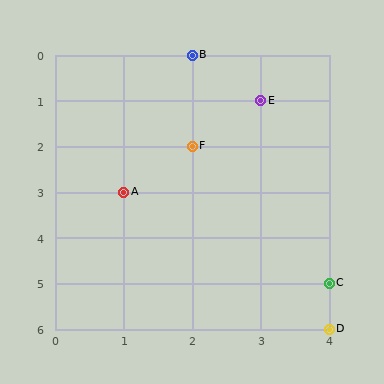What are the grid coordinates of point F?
Point F is at grid coordinates (2, 2).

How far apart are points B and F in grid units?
Points B and F are 2 rows apart.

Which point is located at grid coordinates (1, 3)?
Point A is at (1, 3).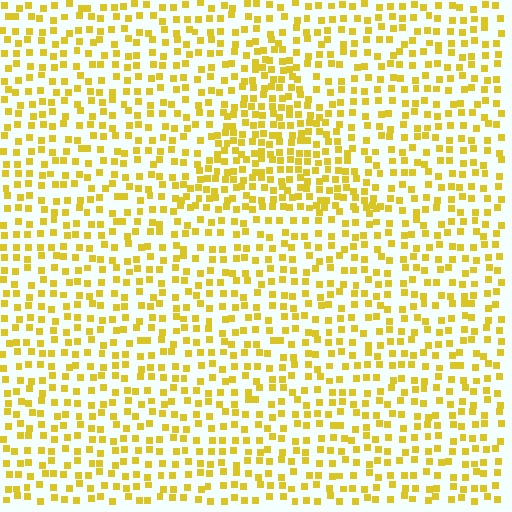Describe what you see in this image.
The image contains small yellow elements arranged at two different densities. A triangle-shaped region is visible where the elements are more densely packed than the surrounding area.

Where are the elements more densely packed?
The elements are more densely packed inside the triangle boundary.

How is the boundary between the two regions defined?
The boundary is defined by a change in element density (approximately 1.7x ratio). All elements are the same color, size, and shape.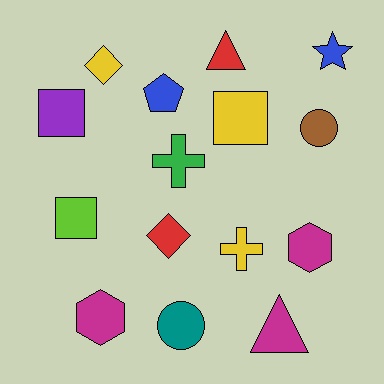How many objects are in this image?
There are 15 objects.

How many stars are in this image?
There is 1 star.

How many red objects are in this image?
There are 2 red objects.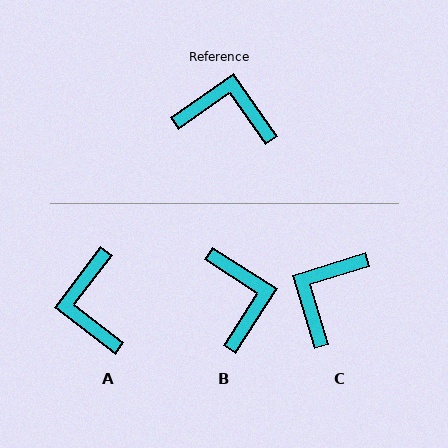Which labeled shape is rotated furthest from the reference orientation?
A, about 108 degrees away.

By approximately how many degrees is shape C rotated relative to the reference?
Approximately 72 degrees counter-clockwise.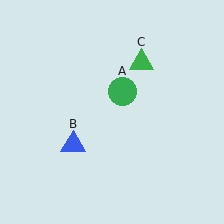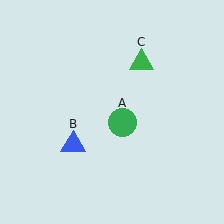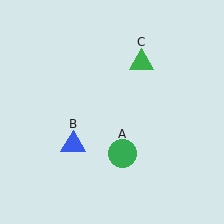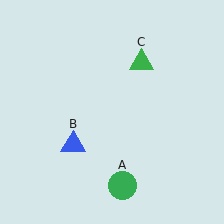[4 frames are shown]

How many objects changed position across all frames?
1 object changed position: green circle (object A).